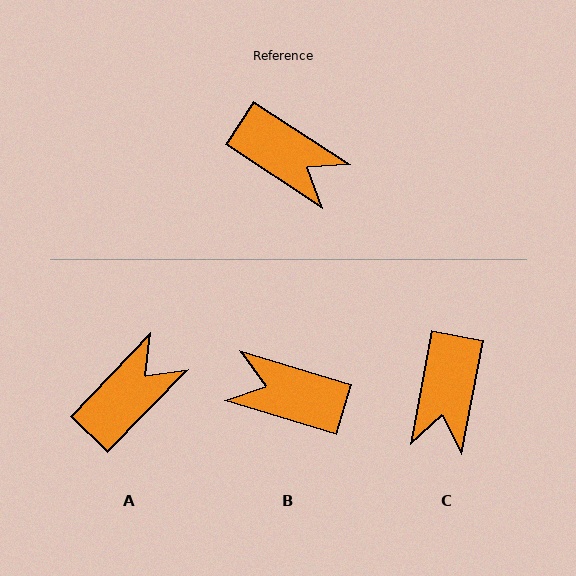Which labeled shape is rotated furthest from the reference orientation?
B, about 164 degrees away.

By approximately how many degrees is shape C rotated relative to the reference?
Approximately 68 degrees clockwise.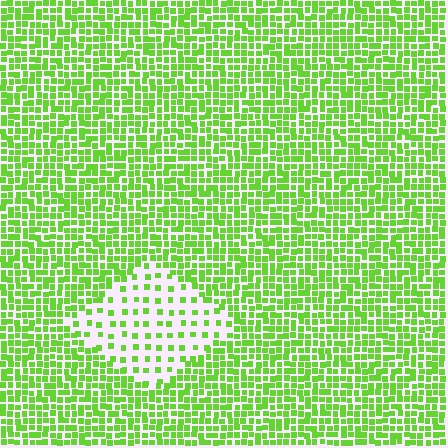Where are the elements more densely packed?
The elements are more densely packed outside the diamond boundary.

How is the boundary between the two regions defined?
The boundary is defined by a change in element density (approximately 2.8x ratio). All elements are the same color, size, and shape.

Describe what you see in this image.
The image contains small lime elements arranged at two different densities. A diamond-shaped region is visible where the elements are less densely packed than the surrounding area.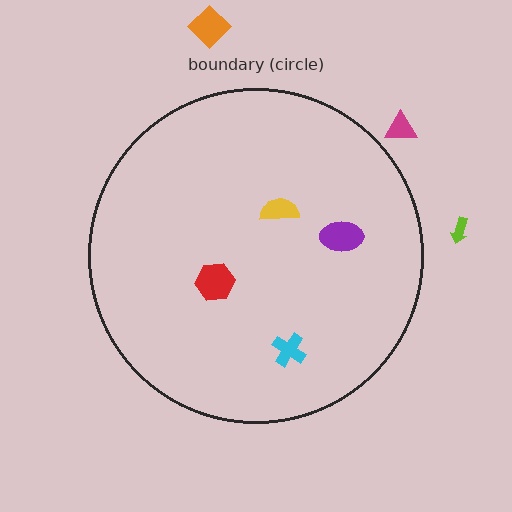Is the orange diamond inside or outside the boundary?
Outside.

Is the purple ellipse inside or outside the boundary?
Inside.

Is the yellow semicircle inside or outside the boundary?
Inside.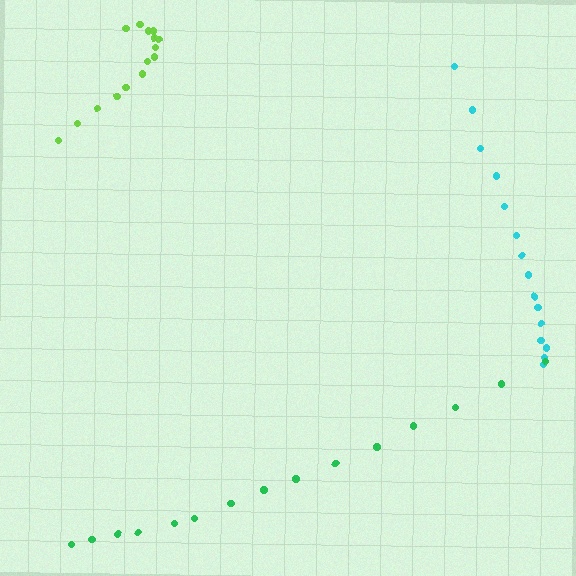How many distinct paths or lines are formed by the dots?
There are 3 distinct paths.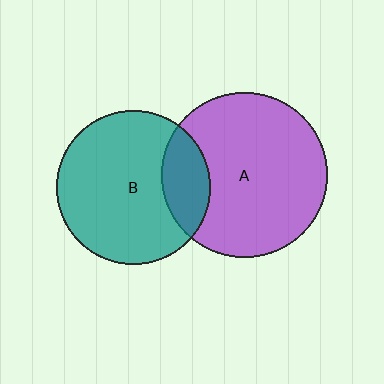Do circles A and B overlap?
Yes.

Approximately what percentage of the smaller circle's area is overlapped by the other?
Approximately 20%.